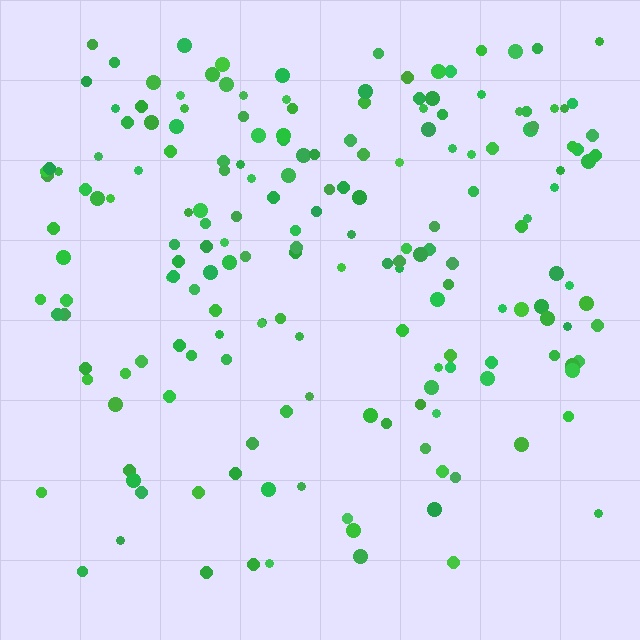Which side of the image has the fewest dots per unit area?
The bottom.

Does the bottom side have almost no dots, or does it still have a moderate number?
Still a moderate number, just noticeably fewer than the top.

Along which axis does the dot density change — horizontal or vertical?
Vertical.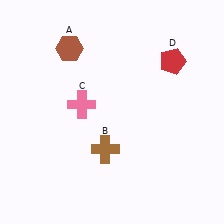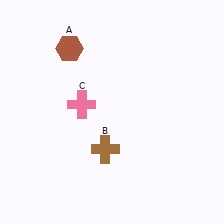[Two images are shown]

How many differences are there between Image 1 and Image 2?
There is 1 difference between the two images.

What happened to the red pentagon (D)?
The red pentagon (D) was removed in Image 2. It was in the top-right area of Image 1.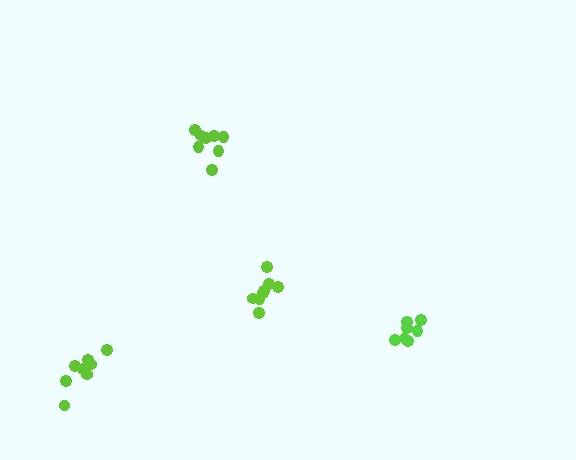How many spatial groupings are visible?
There are 4 spatial groupings.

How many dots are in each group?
Group 1: 8 dots, Group 2: 7 dots, Group 3: 8 dots, Group 4: 8 dots (31 total).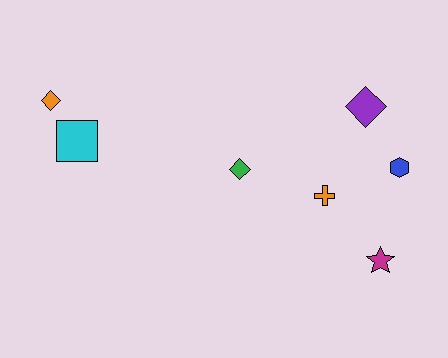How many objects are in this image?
There are 7 objects.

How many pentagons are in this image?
There are no pentagons.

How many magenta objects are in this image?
There is 1 magenta object.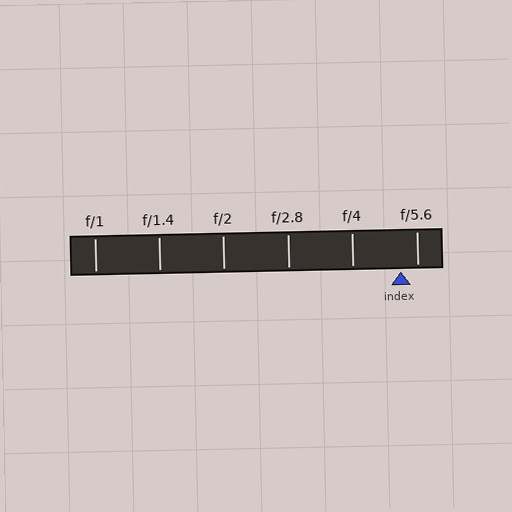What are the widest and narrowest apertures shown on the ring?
The widest aperture shown is f/1 and the narrowest is f/5.6.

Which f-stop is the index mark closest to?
The index mark is closest to f/5.6.